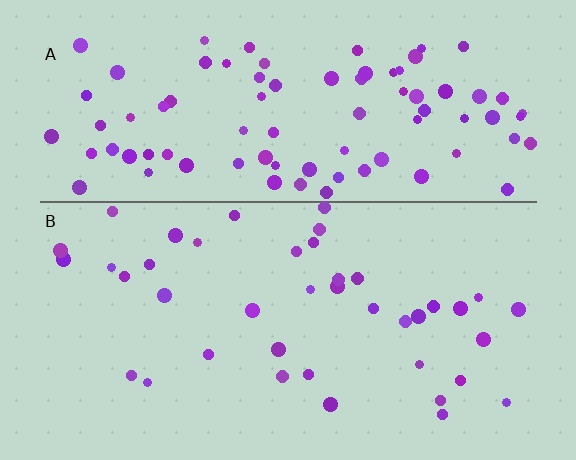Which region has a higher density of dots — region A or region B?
A (the top).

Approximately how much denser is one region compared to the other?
Approximately 2.2× — region A over region B.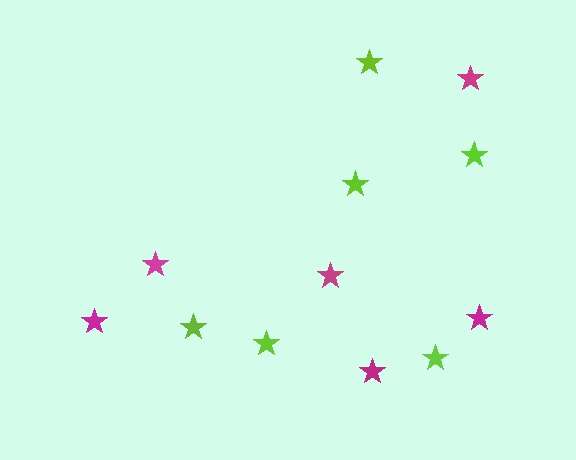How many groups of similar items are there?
There are 2 groups: one group of lime stars (6) and one group of magenta stars (6).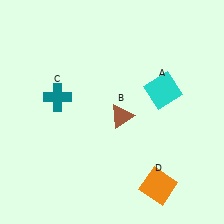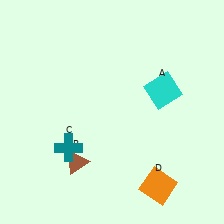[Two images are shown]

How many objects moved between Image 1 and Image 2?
2 objects moved between the two images.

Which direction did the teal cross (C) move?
The teal cross (C) moved down.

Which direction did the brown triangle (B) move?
The brown triangle (B) moved down.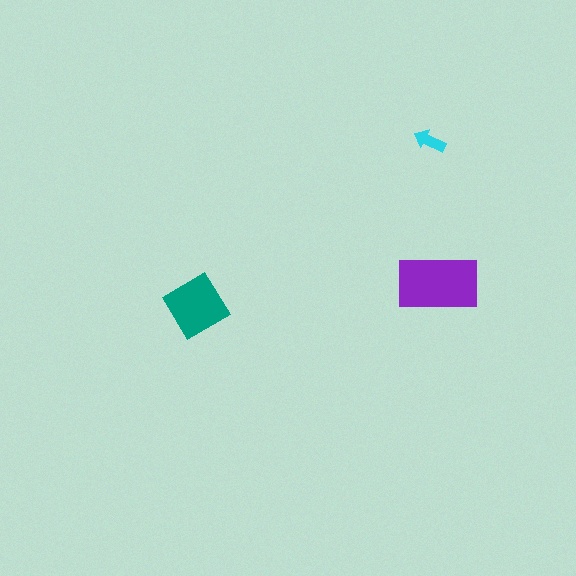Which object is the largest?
The purple rectangle.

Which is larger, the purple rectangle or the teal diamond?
The purple rectangle.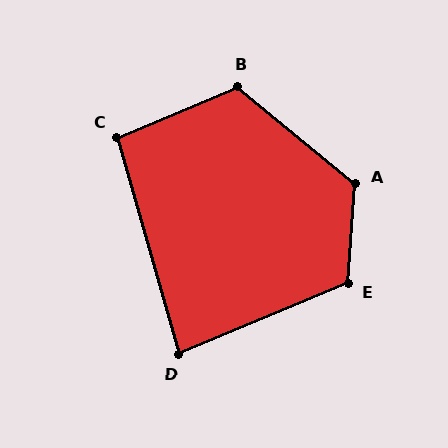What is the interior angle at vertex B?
Approximately 118 degrees (obtuse).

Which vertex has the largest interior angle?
A, at approximately 125 degrees.